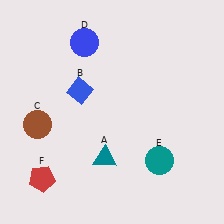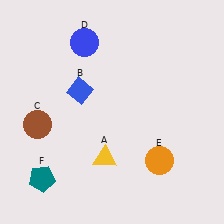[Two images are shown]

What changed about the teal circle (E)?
In Image 1, E is teal. In Image 2, it changed to orange.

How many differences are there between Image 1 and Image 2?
There are 3 differences between the two images.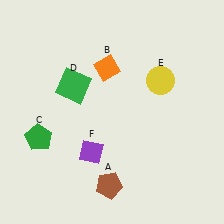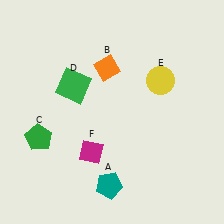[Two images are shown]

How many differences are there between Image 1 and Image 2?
There are 2 differences between the two images.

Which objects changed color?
A changed from brown to teal. F changed from purple to magenta.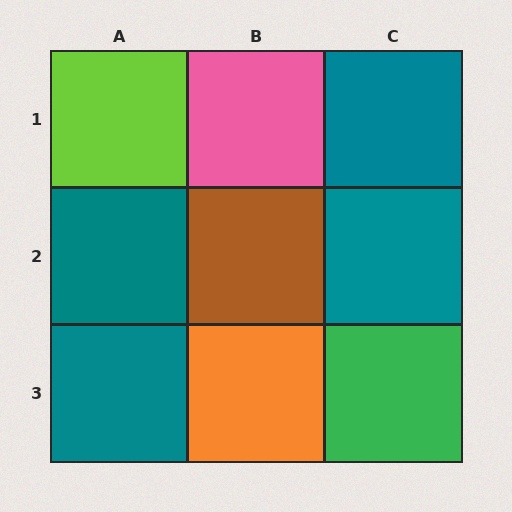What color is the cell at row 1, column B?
Pink.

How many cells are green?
1 cell is green.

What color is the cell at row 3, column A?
Teal.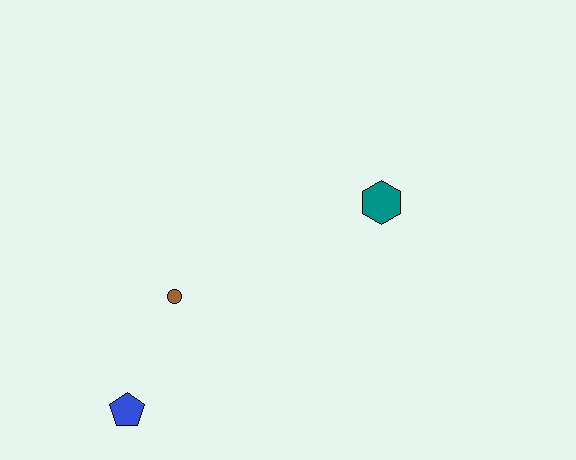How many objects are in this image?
There are 3 objects.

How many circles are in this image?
There is 1 circle.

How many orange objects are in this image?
There are no orange objects.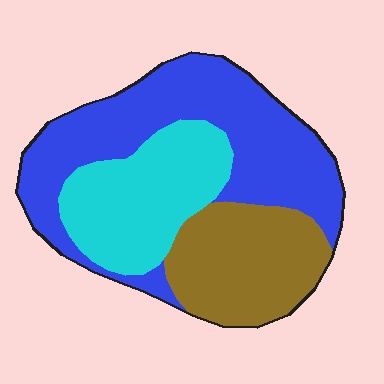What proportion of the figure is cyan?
Cyan takes up about one quarter (1/4) of the figure.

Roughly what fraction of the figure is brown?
Brown covers 26% of the figure.